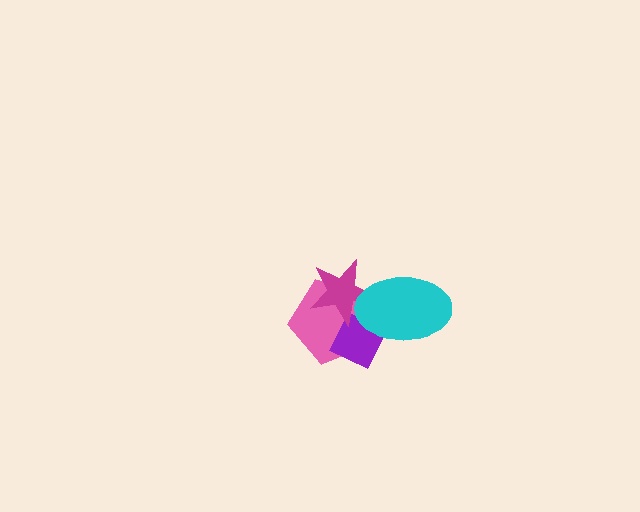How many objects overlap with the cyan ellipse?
3 objects overlap with the cyan ellipse.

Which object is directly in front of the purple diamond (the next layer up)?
The magenta star is directly in front of the purple diamond.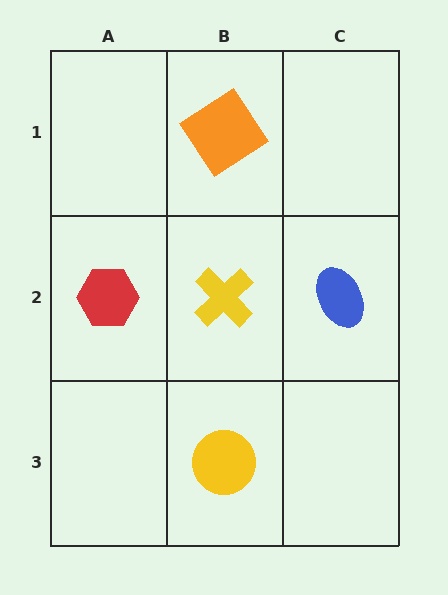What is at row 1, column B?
An orange diamond.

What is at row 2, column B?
A yellow cross.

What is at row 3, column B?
A yellow circle.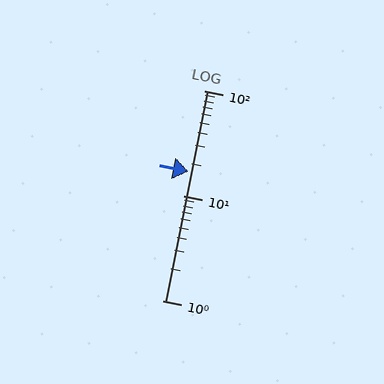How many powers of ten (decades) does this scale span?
The scale spans 2 decades, from 1 to 100.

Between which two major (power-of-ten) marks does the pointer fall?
The pointer is between 10 and 100.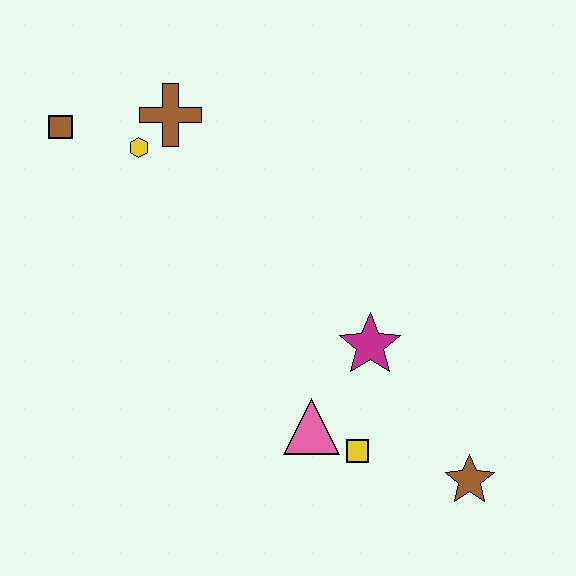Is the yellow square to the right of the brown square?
Yes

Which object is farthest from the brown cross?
The brown star is farthest from the brown cross.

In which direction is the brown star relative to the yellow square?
The brown star is to the right of the yellow square.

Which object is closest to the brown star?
The yellow square is closest to the brown star.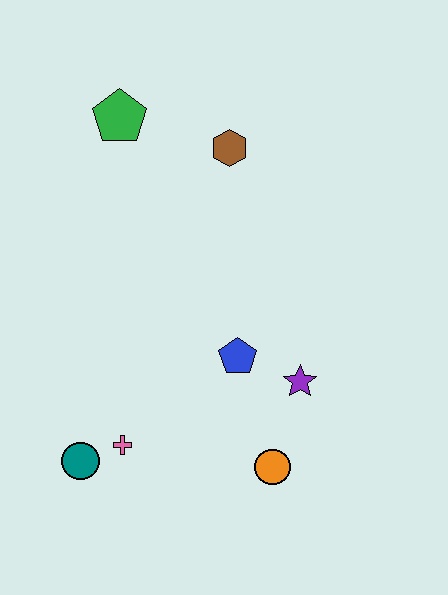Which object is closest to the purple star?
The blue pentagon is closest to the purple star.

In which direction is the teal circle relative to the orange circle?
The teal circle is to the left of the orange circle.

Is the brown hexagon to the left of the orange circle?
Yes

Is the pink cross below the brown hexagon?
Yes